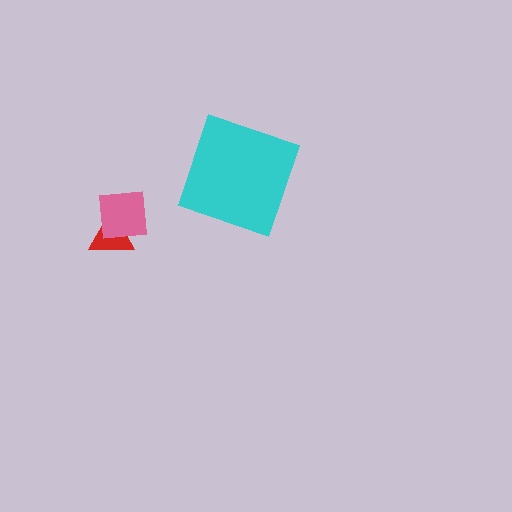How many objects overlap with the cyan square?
0 objects overlap with the cyan square.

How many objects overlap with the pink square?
1 object overlaps with the pink square.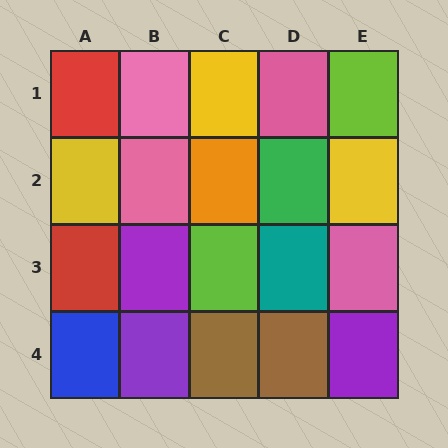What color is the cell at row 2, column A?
Yellow.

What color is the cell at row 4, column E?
Purple.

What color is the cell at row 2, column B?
Pink.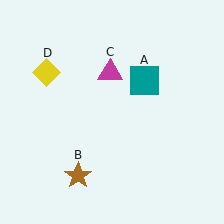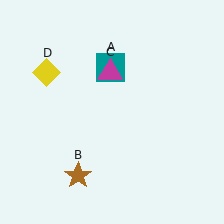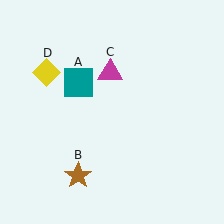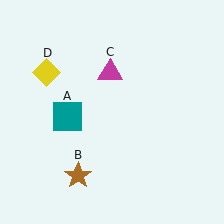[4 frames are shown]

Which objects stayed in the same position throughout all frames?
Brown star (object B) and magenta triangle (object C) and yellow diamond (object D) remained stationary.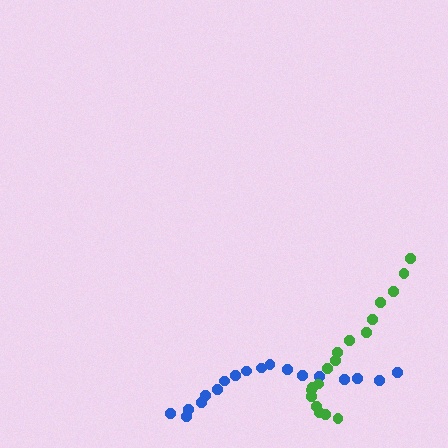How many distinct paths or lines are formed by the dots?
There are 2 distinct paths.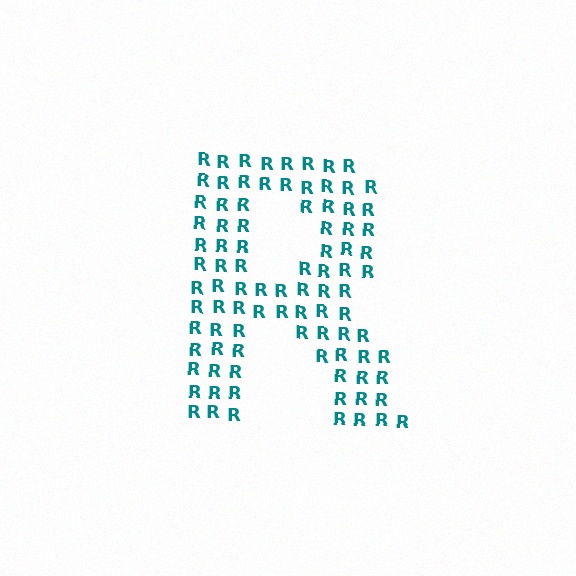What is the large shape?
The large shape is the letter R.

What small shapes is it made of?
It is made of small letter R's.